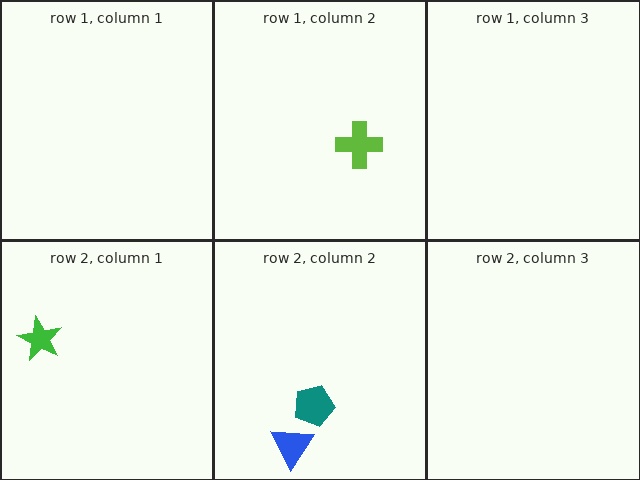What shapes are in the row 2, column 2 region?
The teal pentagon, the blue triangle.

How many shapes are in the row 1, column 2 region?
1.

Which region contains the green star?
The row 2, column 1 region.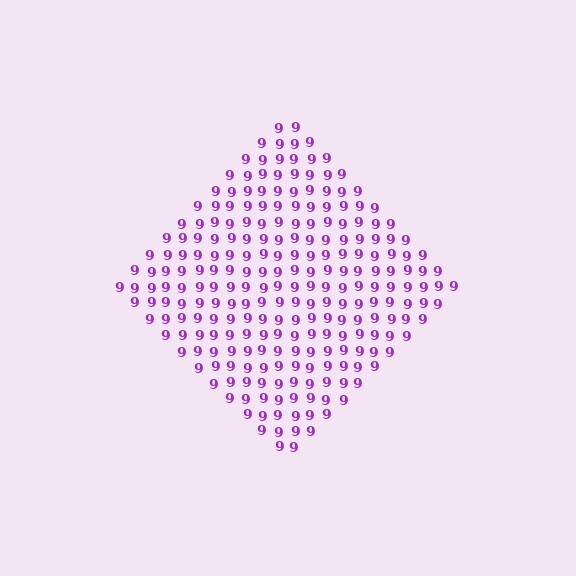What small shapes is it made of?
It is made of small digit 9's.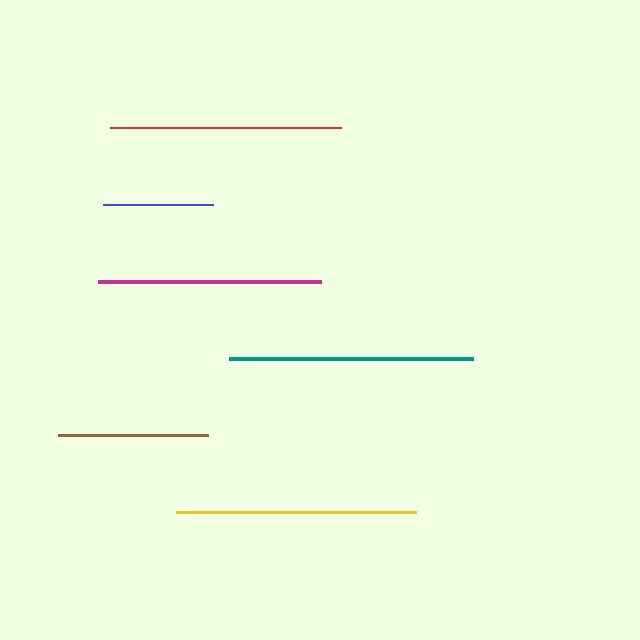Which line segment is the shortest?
The blue line is the shortest at approximately 110 pixels.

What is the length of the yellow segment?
The yellow segment is approximately 240 pixels long.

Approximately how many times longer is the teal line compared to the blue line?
The teal line is approximately 2.2 times the length of the blue line.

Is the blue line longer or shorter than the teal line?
The teal line is longer than the blue line.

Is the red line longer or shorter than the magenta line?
The red line is longer than the magenta line.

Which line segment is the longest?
The teal line is the longest at approximately 244 pixels.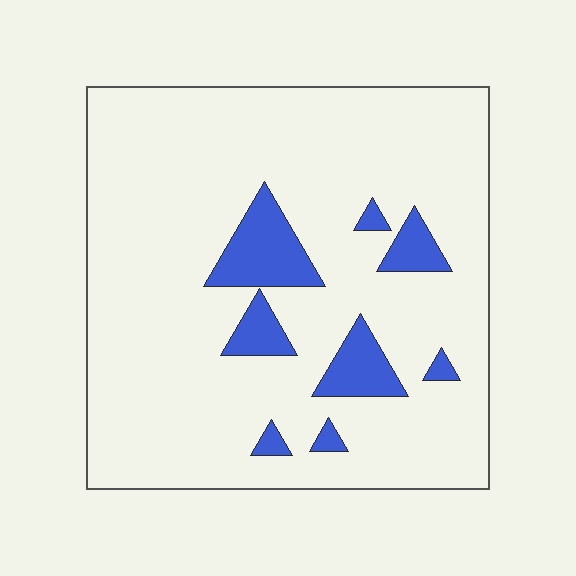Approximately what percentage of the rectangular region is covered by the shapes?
Approximately 10%.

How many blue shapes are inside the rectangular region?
8.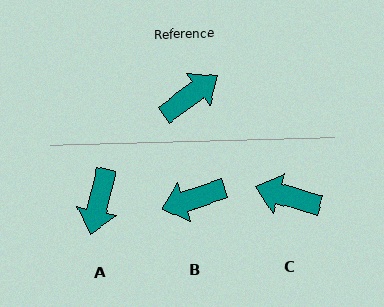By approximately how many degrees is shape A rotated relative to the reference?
Approximately 140 degrees clockwise.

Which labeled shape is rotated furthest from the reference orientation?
B, about 162 degrees away.